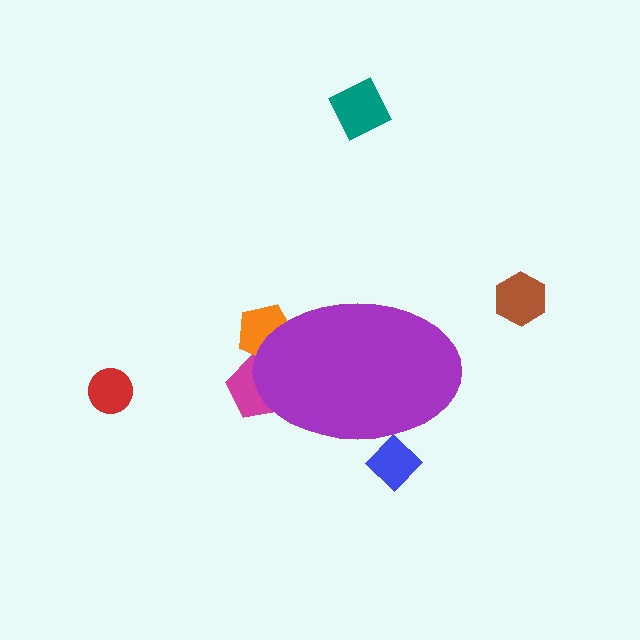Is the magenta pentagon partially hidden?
Yes, the magenta pentagon is partially hidden behind the purple ellipse.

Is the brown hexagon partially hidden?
No, the brown hexagon is fully visible.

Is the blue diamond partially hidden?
Yes, the blue diamond is partially hidden behind the purple ellipse.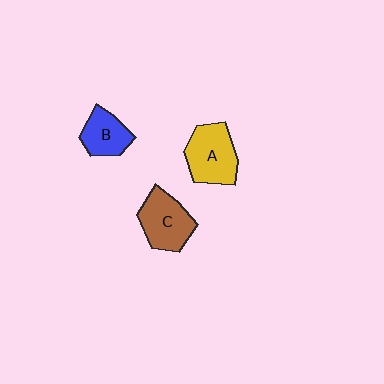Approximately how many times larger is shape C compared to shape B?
Approximately 1.4 times.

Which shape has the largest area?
Shape A (yellow).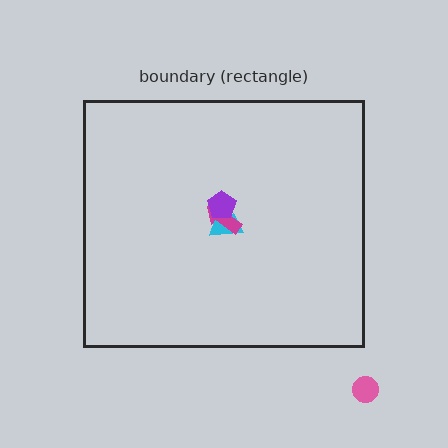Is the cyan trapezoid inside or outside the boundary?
Inside.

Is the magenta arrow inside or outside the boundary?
Inside.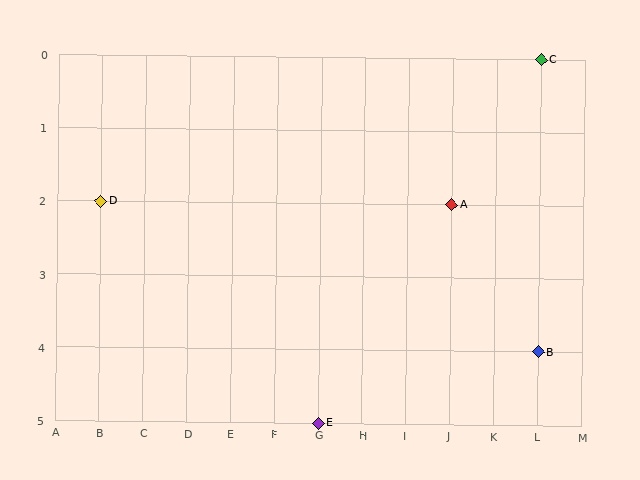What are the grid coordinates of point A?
Point A is at grid coordinates (J, 2).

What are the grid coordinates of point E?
Point E is at grid coordinates (G, 5).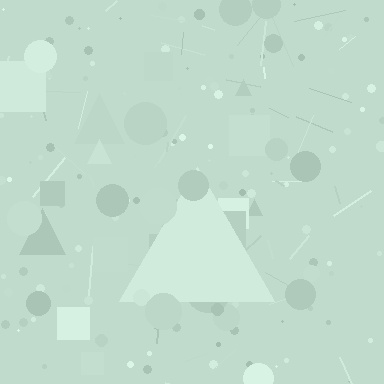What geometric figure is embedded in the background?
A triangle is embedded in the background.